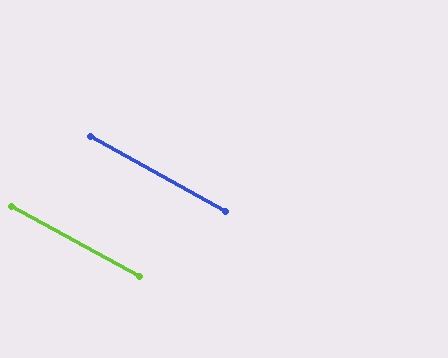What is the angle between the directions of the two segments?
Approximately 0 degrees.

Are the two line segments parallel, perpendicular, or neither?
Parallel — their directions differ by only 0.4°.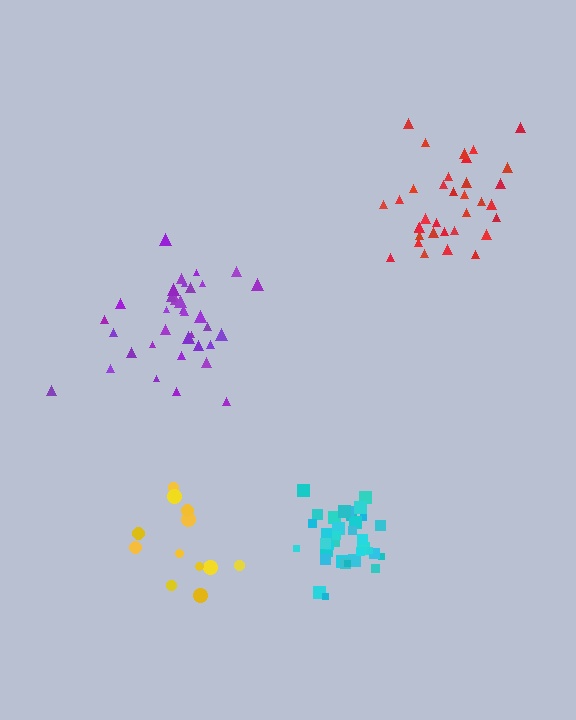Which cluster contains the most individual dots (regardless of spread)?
Cyan (35).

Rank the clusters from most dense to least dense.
cyan, red, purple, yellow.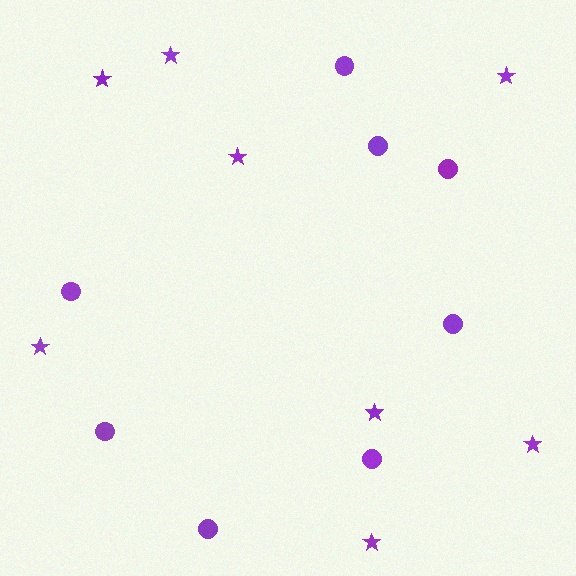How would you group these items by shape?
There are 2 groups: one group of circles (8) and one group of stars (8).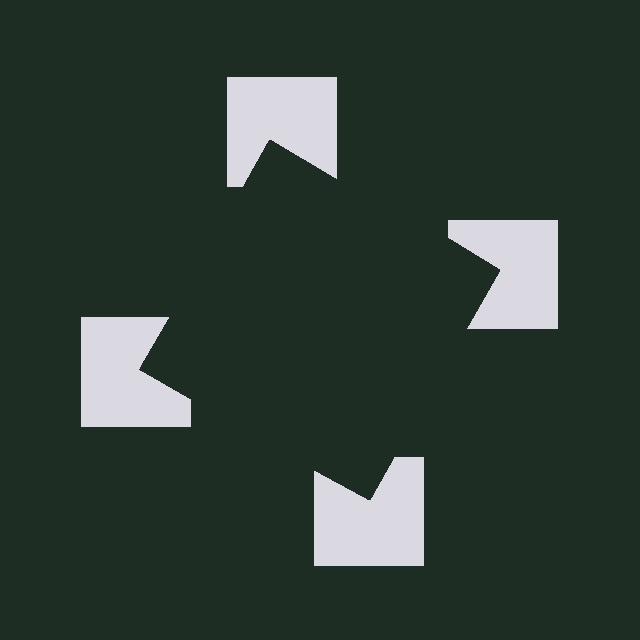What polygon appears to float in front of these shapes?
An illusory square — its edges are inferred from the aligned wedge cuts in the notched squares, not physically drawn.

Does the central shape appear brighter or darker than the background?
It typically appears slightly darker than the background, even though no actual brightness change is drawn.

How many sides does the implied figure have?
4 sides.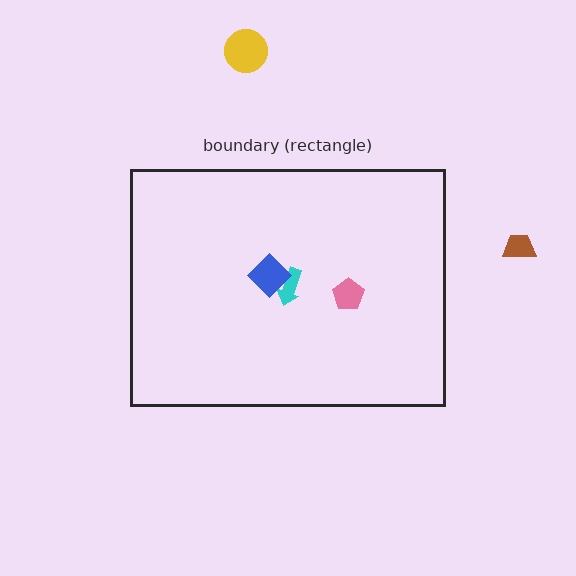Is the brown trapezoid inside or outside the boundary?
Outside.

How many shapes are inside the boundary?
3 inside, 2 outside.